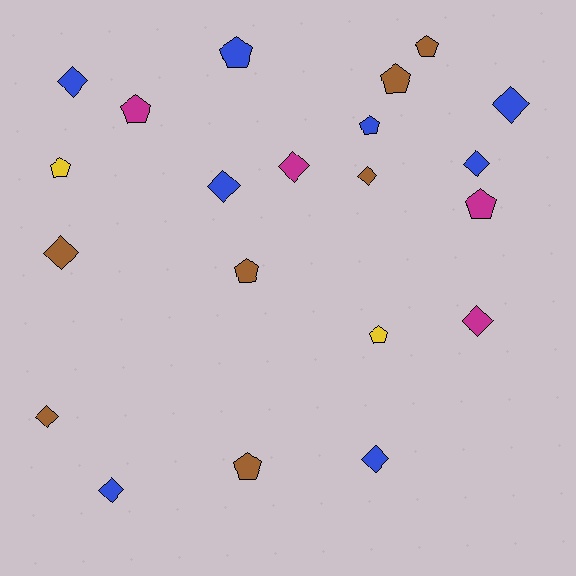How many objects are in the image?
There are 21 objects.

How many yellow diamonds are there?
There are no yellow diamonds.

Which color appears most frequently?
Blue, with 8 objects.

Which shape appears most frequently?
Diamond, with 11 objects.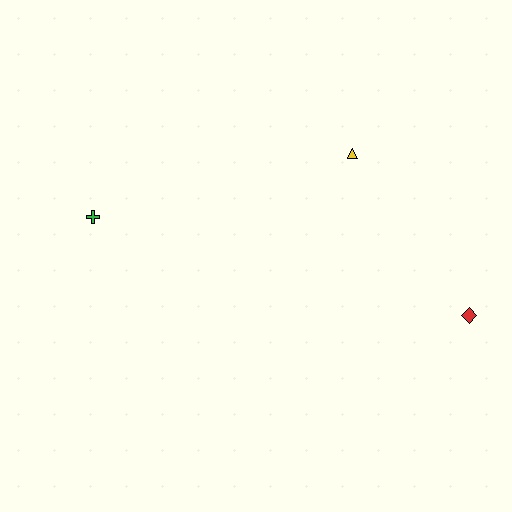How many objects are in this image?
There are 3 objects.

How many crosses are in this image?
There is 1 cross.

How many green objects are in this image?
There is 1 green object.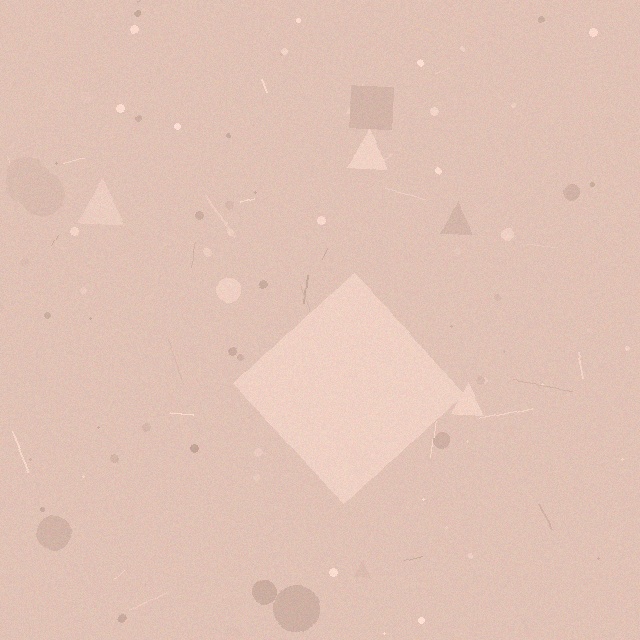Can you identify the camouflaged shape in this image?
The camouflaged shape is a diamond.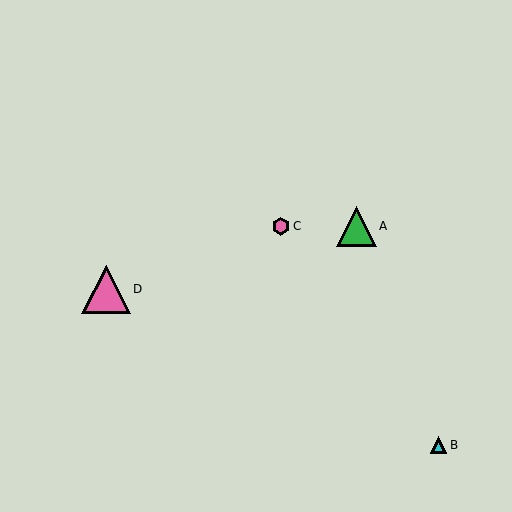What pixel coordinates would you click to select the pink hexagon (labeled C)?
Click at (281, 226) to select the pink hexagon C.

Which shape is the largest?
The pink triangle (labeled D) is the largest.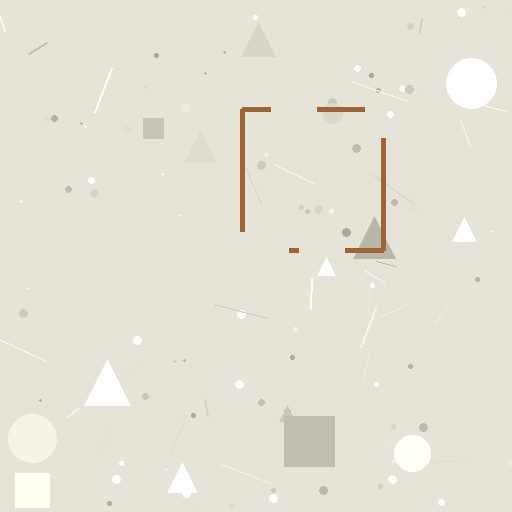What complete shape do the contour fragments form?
The contour fragments form a square.